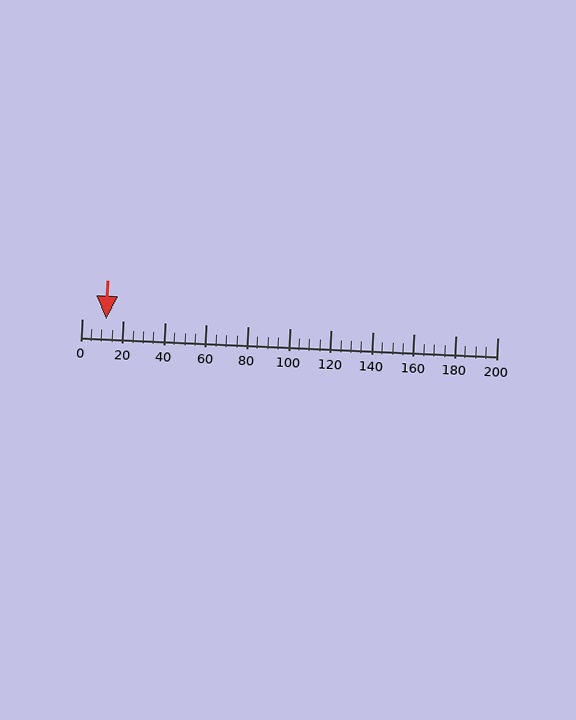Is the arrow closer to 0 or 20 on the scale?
The arrow is closer to 20.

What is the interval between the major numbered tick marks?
The major tick marks are spaced 20 units apart.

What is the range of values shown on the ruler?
The ruler shows values from 0 to 200.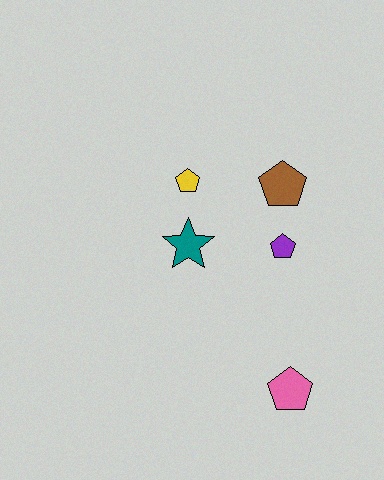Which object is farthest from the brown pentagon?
The pink pentagon is farthest from the brown pentagon.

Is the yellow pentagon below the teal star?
No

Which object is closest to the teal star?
The yellow pentagon is closest to the teal star.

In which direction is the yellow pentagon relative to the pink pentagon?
The yellow pentagon is above the pink pentagon.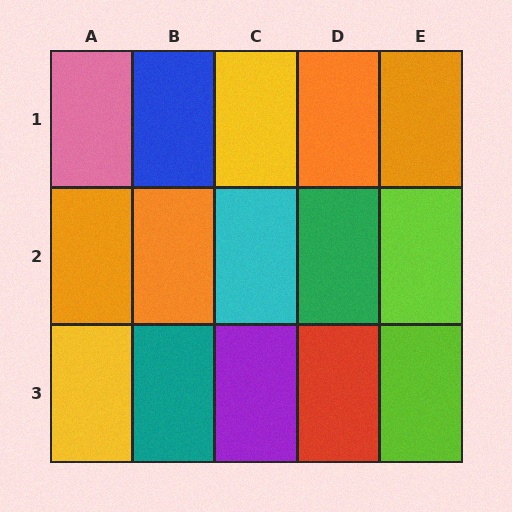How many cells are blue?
1 cell is blue.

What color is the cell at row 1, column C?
Yellow.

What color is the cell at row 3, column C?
Purple.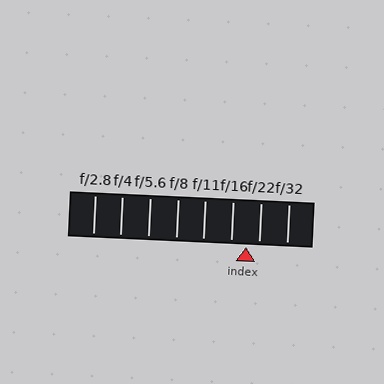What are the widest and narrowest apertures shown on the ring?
The widest aperture shown is f/2.8 and the narrowest is f/32.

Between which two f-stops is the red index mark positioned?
The index mark is between f/16 and f/22.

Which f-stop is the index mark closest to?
The index mark is closest to f/22.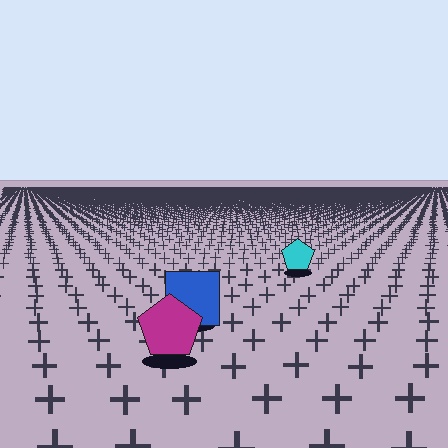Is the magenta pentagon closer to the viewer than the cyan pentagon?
Yes. The magenta pentagon is closer — you can tell from the texture gradient: the ground texture is coarser near it.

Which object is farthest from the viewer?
The cyan pentagon is farthest from the viewer. It appears smaller and the ground texture around it is denser.